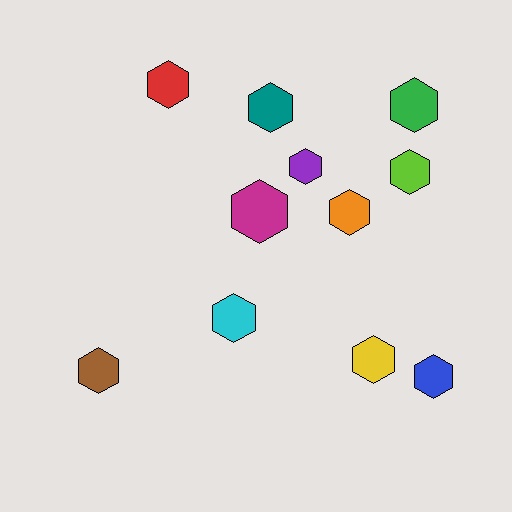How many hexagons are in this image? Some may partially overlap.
There are 11 hexagons.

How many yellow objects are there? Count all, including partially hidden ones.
There is 1 yellow object.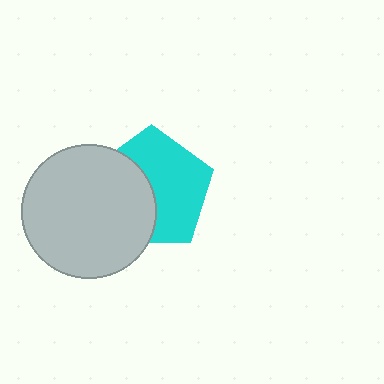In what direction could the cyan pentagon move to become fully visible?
The cyan pentagon could move right. That would shift it out from behind the light gray circle entirely.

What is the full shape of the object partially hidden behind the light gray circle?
The partially hidden object is a cyan pentagon.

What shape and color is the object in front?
The object in front is a light gray circle.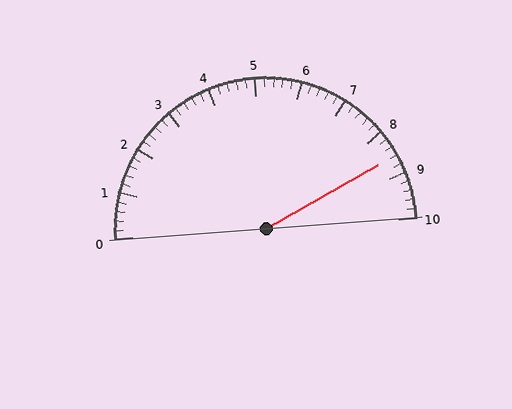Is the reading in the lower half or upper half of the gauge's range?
The reading is in the upper half of the range (0 to 10).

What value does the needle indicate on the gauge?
The needle indicates approximately 8.6.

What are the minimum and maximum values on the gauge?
The gauge ranges from 0 to 10.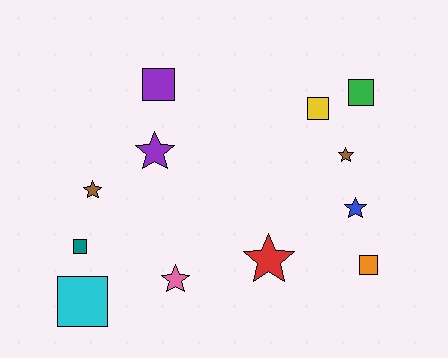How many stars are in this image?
There are 6 stars.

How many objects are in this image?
There are 12 objects.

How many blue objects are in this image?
There is 1 blue object.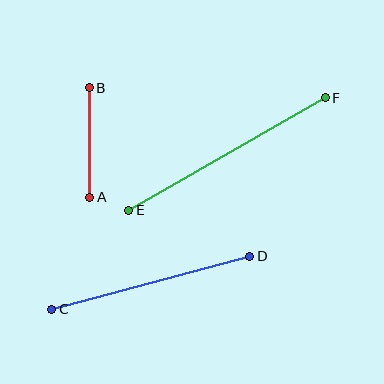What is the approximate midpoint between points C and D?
The midpoint is at approximately (151, 283) pixels.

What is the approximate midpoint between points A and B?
The midpoint is at approximately (90, 143) pixels.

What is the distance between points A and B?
The distance is approximately 110 pixels.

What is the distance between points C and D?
The distance is approximately 205 pixels.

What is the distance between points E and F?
The distance is approximately 226 pixels.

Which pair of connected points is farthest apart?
Points E and F are farthest apart.